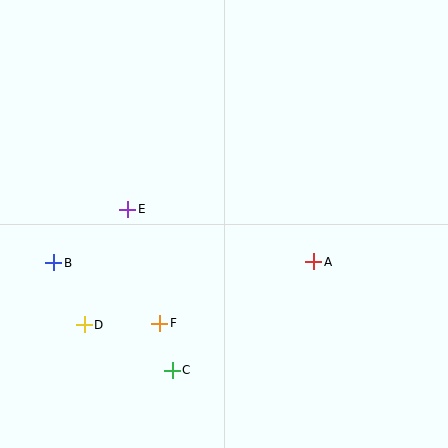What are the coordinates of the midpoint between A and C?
The midpoint between A and C is at (243, 316).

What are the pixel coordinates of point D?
Point D is at (84, 325).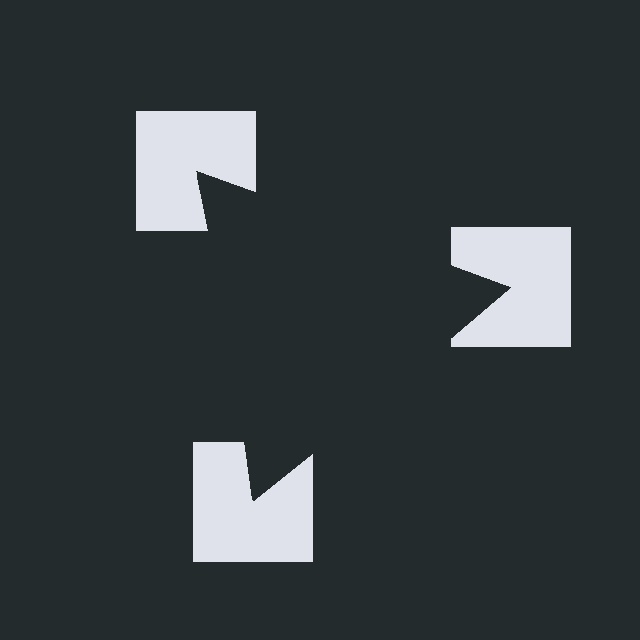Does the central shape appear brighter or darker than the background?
It typically appears slightly darker than the background, even though no actual brightness change is drawn.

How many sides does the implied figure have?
3 sides.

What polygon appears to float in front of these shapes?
An illusory triangle — its edges are inferred from the aligned wedge cuts in the notched squares, not physically drawn.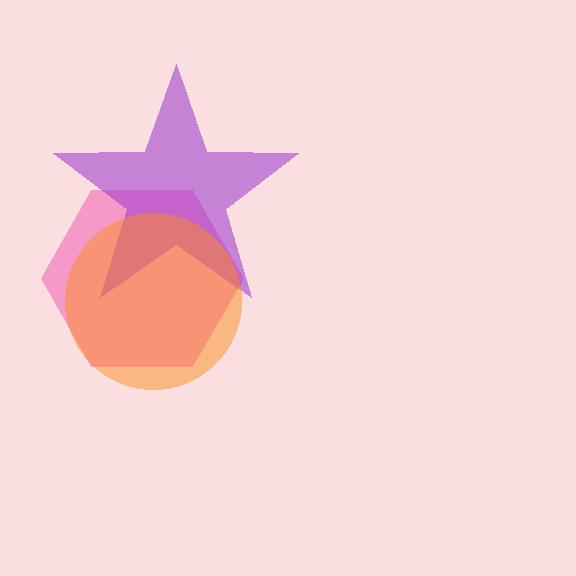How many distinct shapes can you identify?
There are 3 distinct shapes: a pink hexagon, a purple star, an orange circle.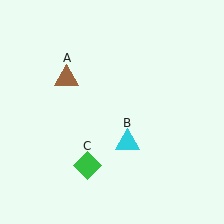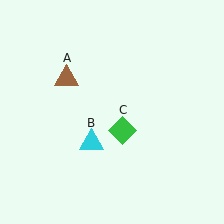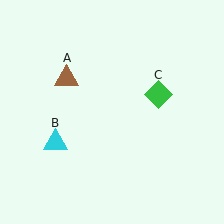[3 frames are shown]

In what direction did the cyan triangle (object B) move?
The cyan triangle (object B) moved left.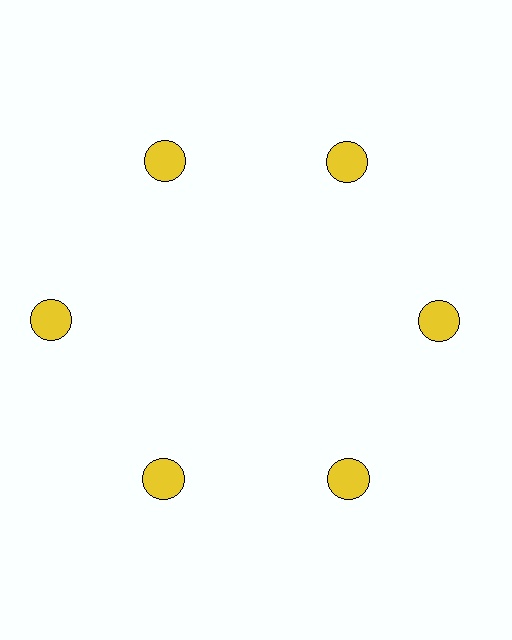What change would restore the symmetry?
The symmetry would be restored by moving it inward, back onto the ring so that all 6 circles sit at equal angles and equal distance from the center.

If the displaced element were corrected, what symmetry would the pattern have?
It would have 6-fold rotational symmetry — the pattern would map onto itself every 60 degrees.